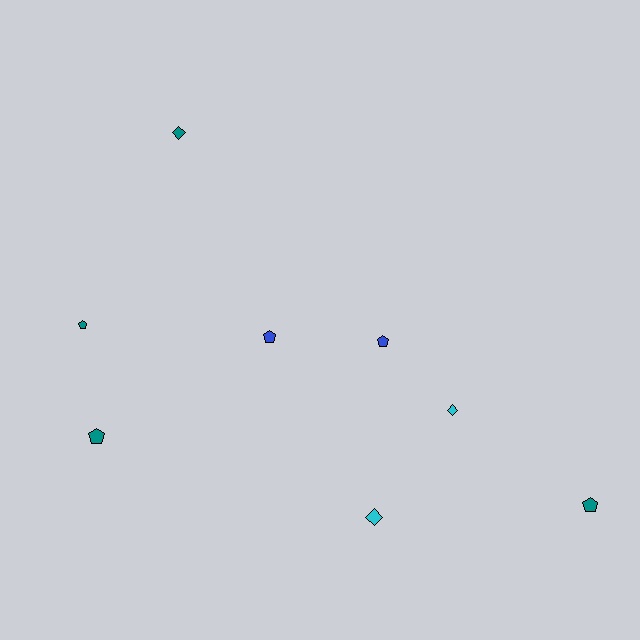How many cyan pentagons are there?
There are no cyan pentagons.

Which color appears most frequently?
Teal, with 4 objects.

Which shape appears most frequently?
Pentagon, with 5 objects.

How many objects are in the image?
There are 8 objects.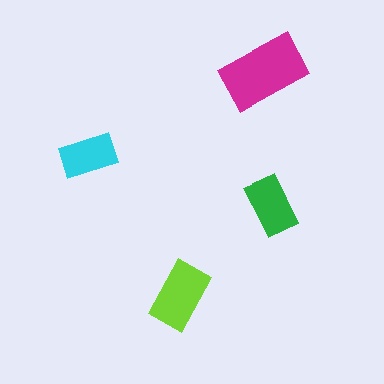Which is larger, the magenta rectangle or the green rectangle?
The magenta one.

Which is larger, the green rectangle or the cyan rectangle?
The green one.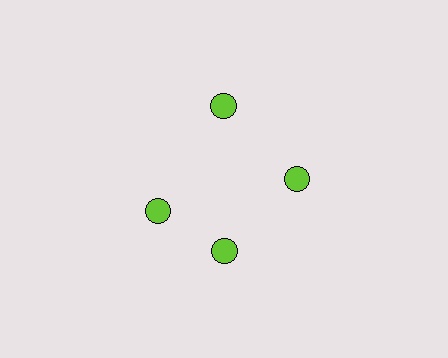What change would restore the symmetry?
The symmetry would be restored by rotating it back into even spacing with its neighbors so that all 4 circles sit at equal angles and equal distance from the center.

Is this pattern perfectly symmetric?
No. The 4 lime circles are arranged in a ring, but one element near the 9 o'clock position is rotated out of alignment along the ring, breaking the 4-fold rotational symmetry.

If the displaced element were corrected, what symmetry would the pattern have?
It would have 4-fold rotational symmetry — the pattern would map onto itself every 90 degrees.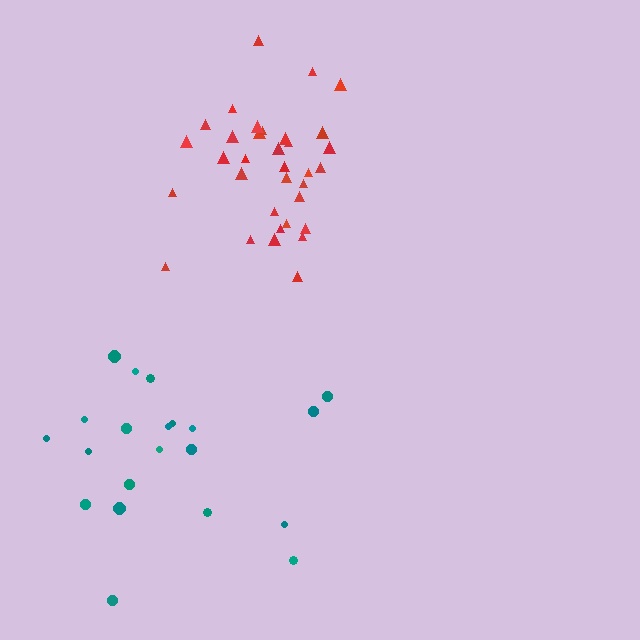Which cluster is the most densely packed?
Red.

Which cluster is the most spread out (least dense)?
Teal.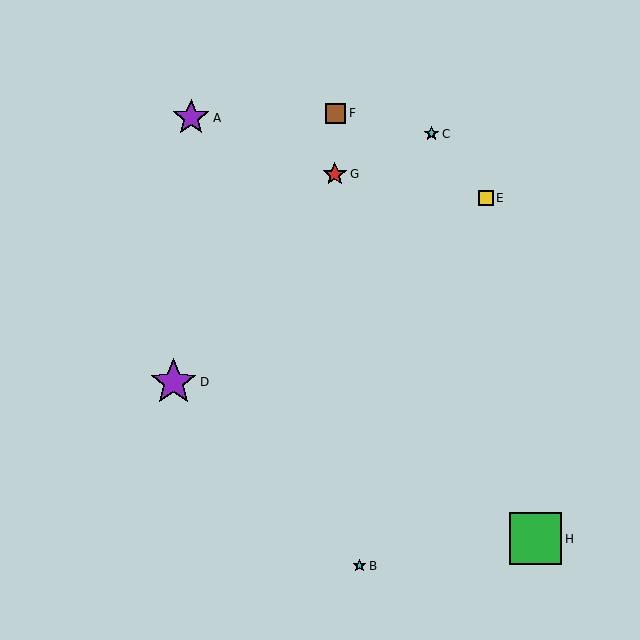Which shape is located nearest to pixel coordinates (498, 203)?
The yellow square (labeled E) at (486, 198) is nearest to that location.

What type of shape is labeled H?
Shape H is a green square.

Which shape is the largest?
The green square (labeled H) is the largest.